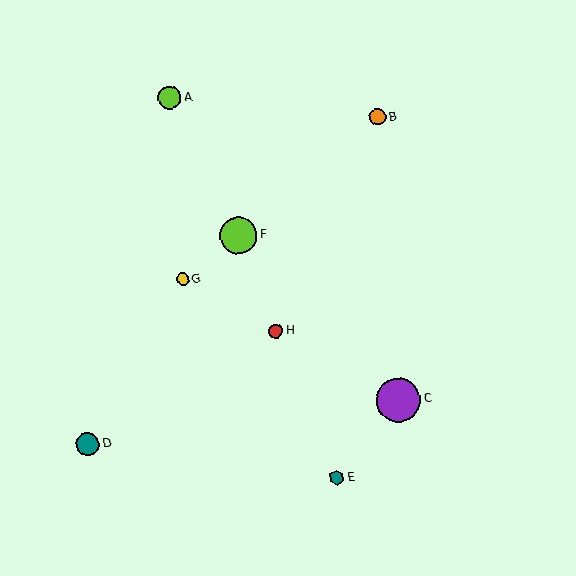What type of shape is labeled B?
Shape B is an orange circle.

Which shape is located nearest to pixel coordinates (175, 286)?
The yellow circle (labeled G) at (183, 279) is nearest to that location.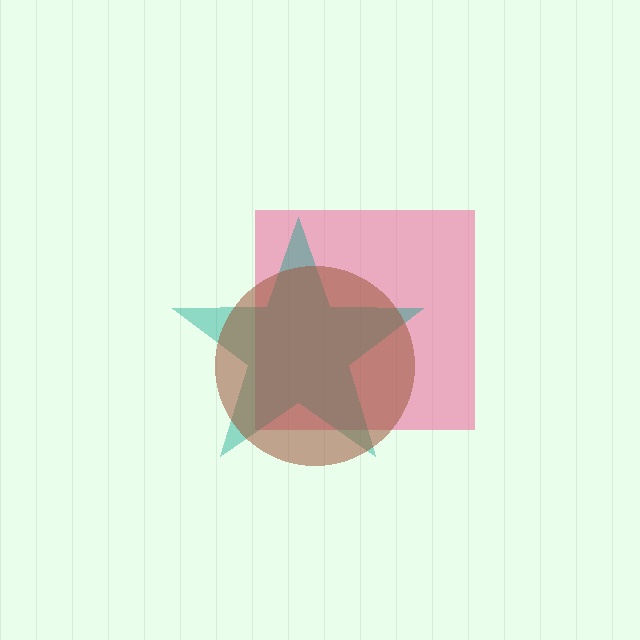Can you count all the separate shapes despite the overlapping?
Yes, there are 3 separate shapes.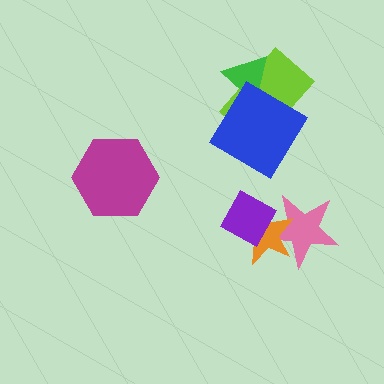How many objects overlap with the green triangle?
2 objects overlap with the green triangle.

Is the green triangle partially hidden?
Yes, it is partially covered by another shape.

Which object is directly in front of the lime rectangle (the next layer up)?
The green triangle is directly in front of the lime rectangle.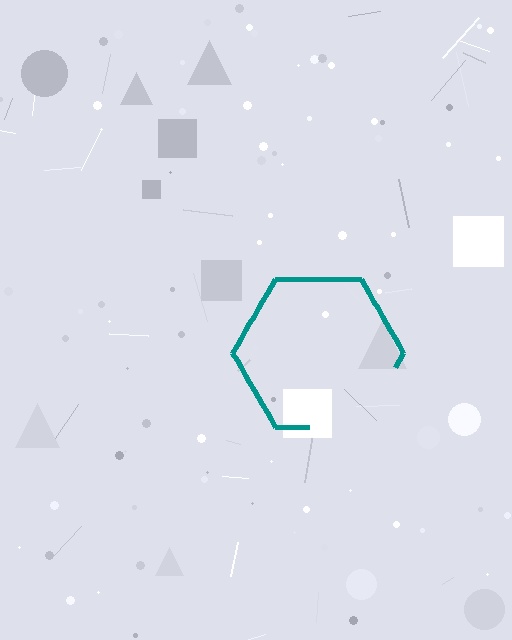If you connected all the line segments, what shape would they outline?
They would outline a hexagon.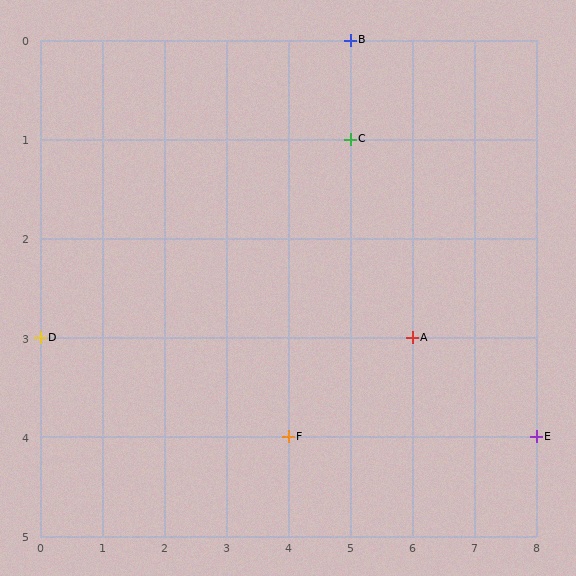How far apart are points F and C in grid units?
Points F and C are 1 column and 3 rows apart (about 3.2 grid units diagonally).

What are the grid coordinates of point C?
Point C is at grid coordinates (5, 1).